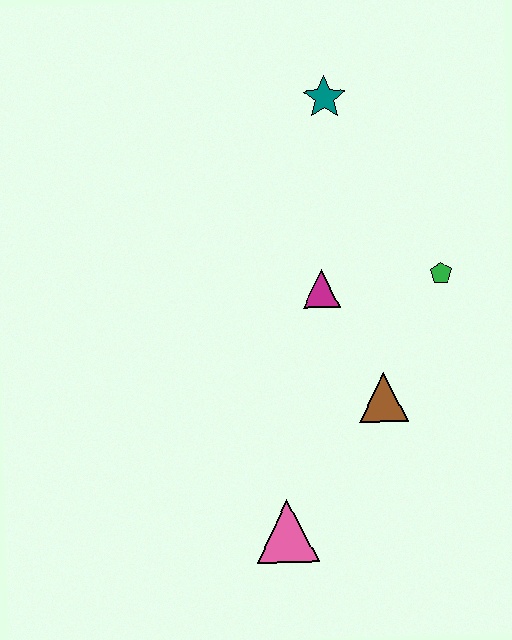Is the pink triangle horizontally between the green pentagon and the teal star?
No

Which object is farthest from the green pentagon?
The pink triangle is farthest from the green pentagon.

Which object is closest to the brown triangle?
The magenta triangle is closest to the brown triangle.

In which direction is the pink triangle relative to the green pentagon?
The pink triangle is below the green pentagon.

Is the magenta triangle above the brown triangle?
Yes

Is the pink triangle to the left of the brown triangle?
Yes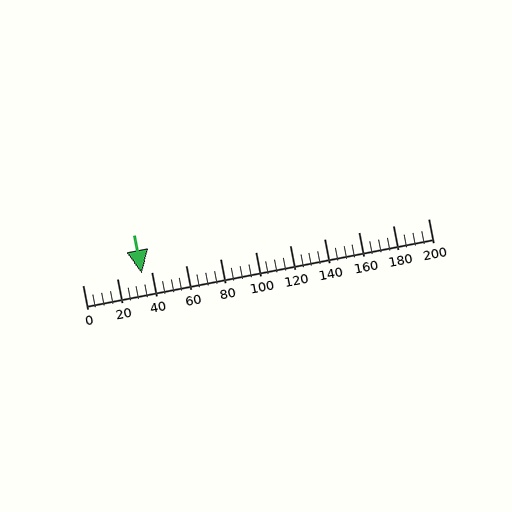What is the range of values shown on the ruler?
The ruler shows values from 0 to 200.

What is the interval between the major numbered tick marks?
The major tick marks are spaced 20 units apart.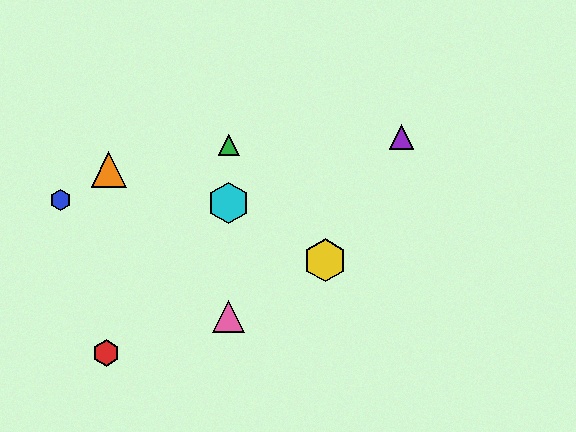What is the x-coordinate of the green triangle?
The green triangle is at x≈229.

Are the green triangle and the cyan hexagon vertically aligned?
Yes, both are at x≈229.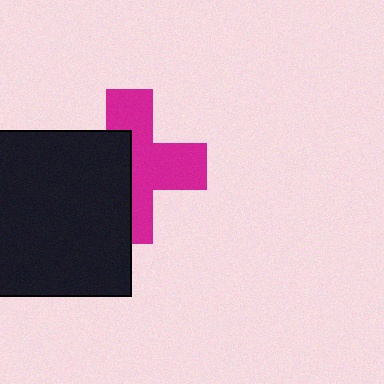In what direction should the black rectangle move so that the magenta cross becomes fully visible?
The black rectangle should move left. That is the shortest direction to clear the overlap and leave the magenta cross fully visible.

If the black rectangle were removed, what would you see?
You would see the complete magenta cross.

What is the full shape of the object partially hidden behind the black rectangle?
The partially hidden object is a magenta cross.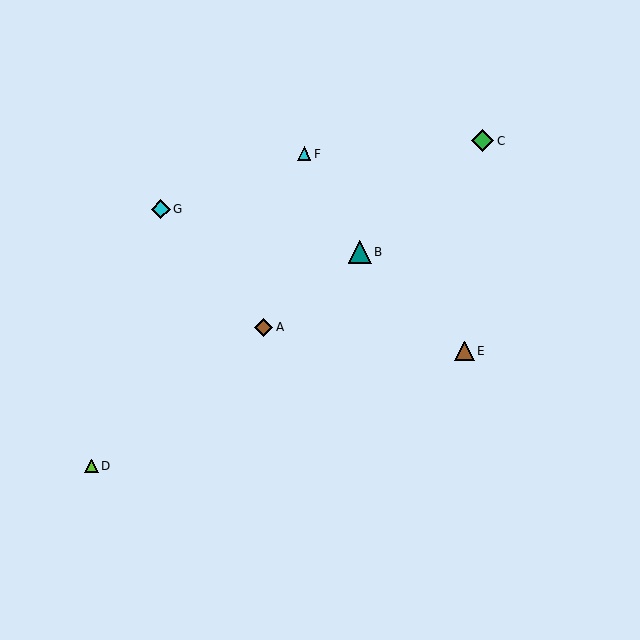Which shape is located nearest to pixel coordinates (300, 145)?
The cyan triangle (labeled F) at (304, 154) is nearest to that location.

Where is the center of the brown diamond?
The center of the brown diamond is at (264, 327).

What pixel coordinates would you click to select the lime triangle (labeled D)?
Click at (91, 466) to select the lime triangle D.